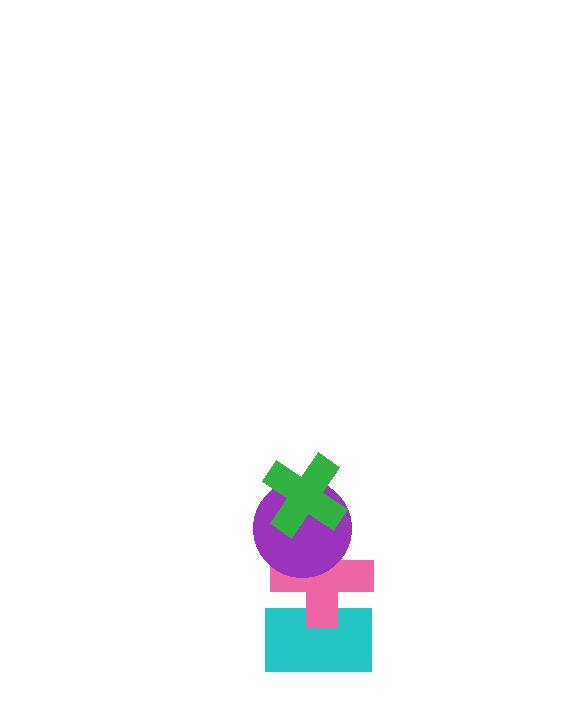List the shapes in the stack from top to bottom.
From top to bottom: the green cross, the purple circle, the pink cross, the cyan rectangle.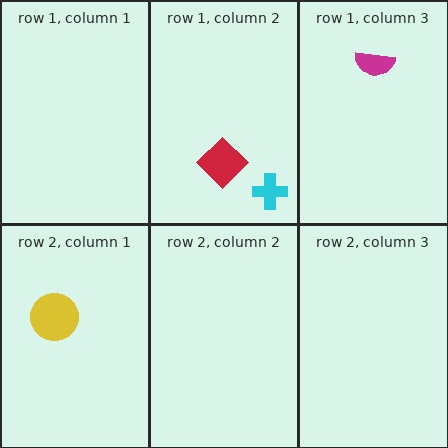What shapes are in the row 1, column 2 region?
The red diamond, the cyan cross.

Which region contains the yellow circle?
The row 2, column 1 region.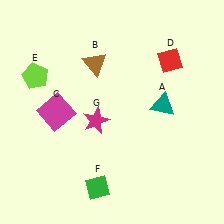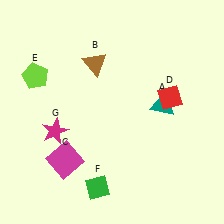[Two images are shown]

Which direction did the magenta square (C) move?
The magenta square (C) moved down.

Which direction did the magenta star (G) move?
The magenta star (G) moved left.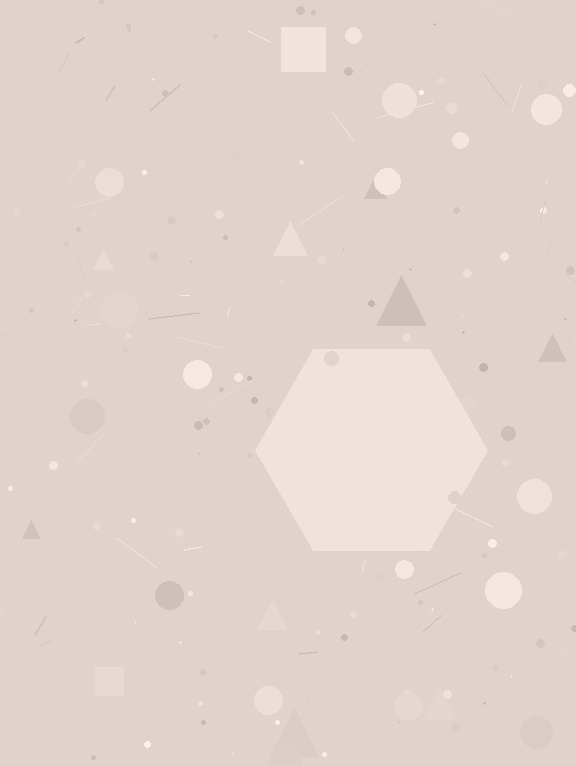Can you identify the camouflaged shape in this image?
The camouflaged shape is a hexagon.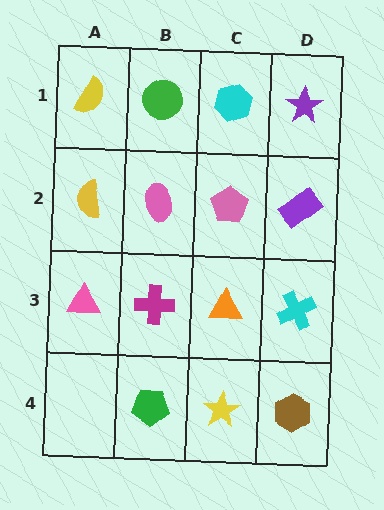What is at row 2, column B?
A pink ellipse.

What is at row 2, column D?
A purple rectangle.